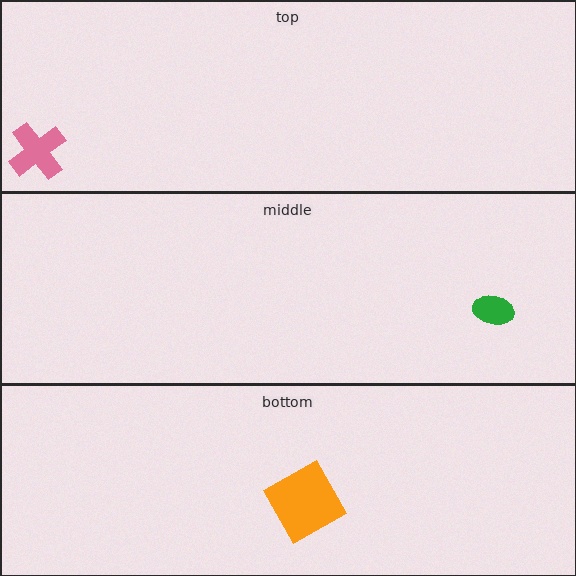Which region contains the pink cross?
The top region.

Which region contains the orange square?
The bottom region.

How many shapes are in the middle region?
1.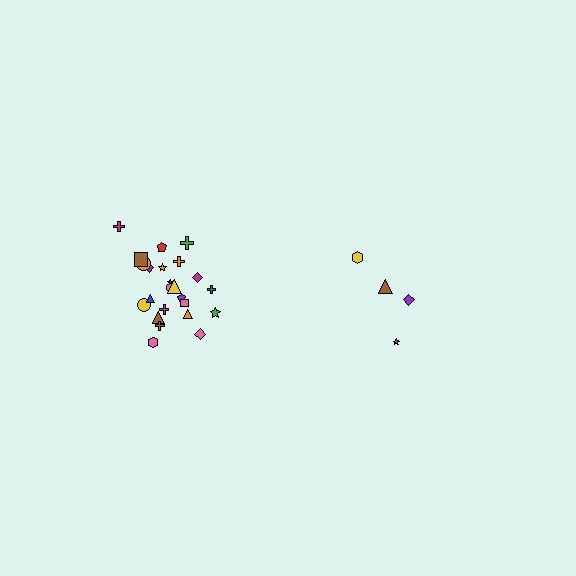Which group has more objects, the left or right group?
The left group.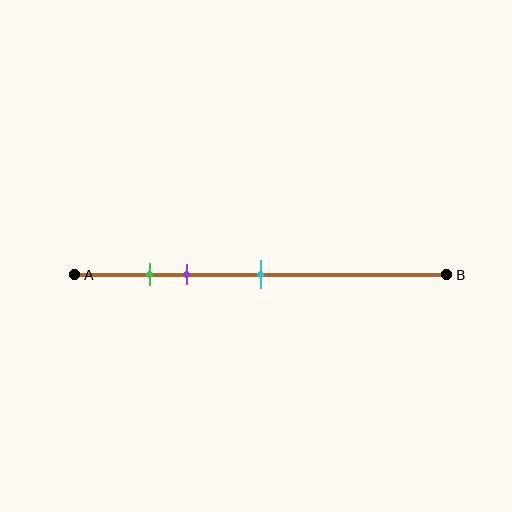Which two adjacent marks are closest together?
The green and purple marks are the closest adjacent pair.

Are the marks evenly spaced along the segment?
No, the marks are not evenly spaced.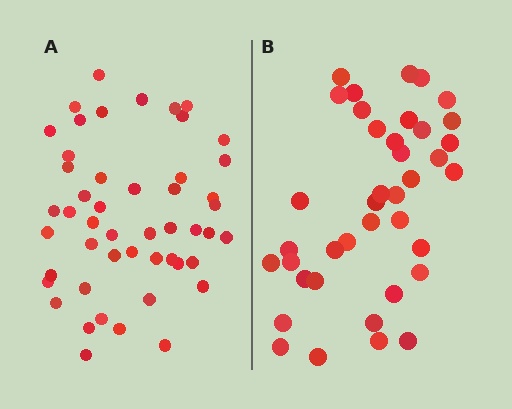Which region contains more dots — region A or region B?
Region A (the left region) has more dots.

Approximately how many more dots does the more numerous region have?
Region A has roughly 10 or so more dots than region B.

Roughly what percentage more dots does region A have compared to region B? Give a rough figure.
About 25% more.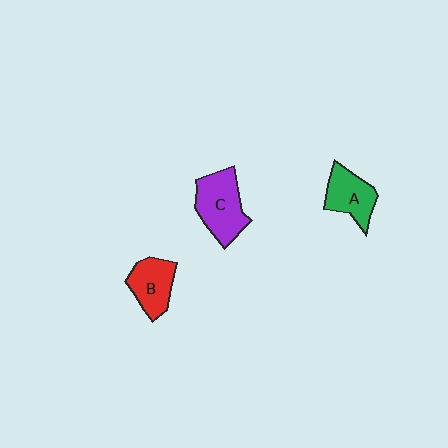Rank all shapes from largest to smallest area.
From largest to smallest: C (purple), B (red), A (green).